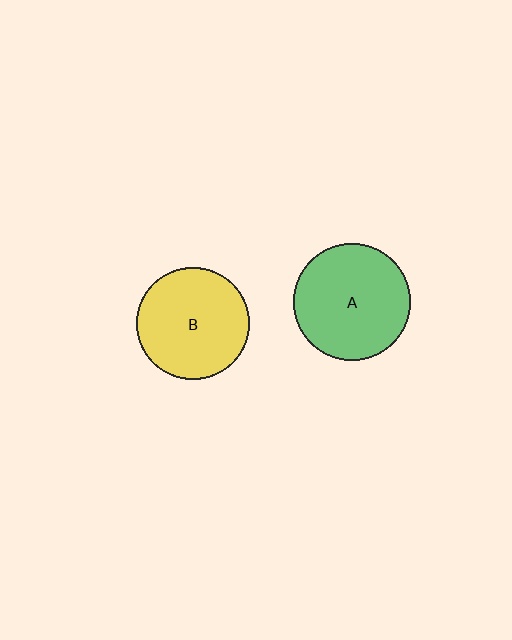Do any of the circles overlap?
No, none of the circles overlap.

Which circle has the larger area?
Circle A (green).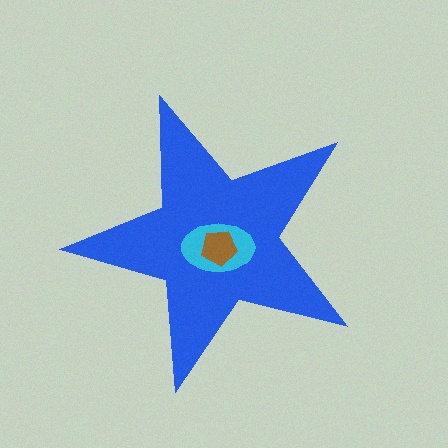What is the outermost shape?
The blue star.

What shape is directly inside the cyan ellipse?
The brown pentagon.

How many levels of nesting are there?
3.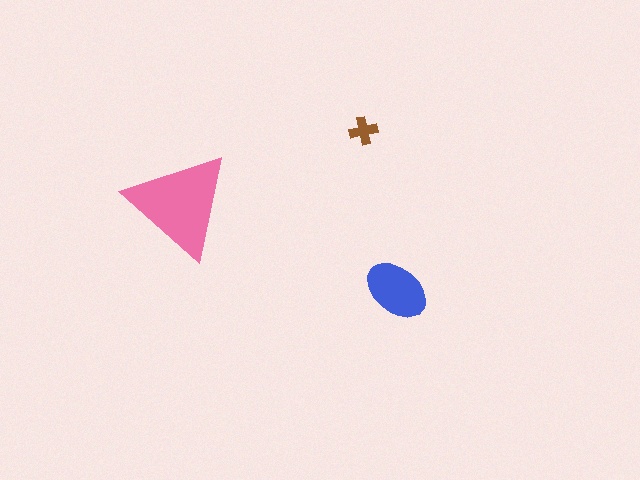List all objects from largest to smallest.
The pink triangle, the blue ellipse, the brown cross.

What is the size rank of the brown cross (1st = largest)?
3rd.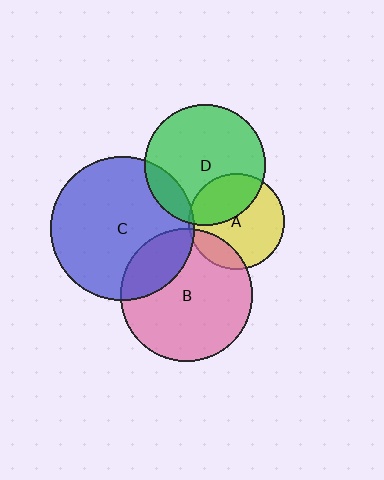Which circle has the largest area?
Circle C (blue).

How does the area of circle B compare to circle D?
Approximately 1.2 times.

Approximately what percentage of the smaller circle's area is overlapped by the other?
Approximately 35%.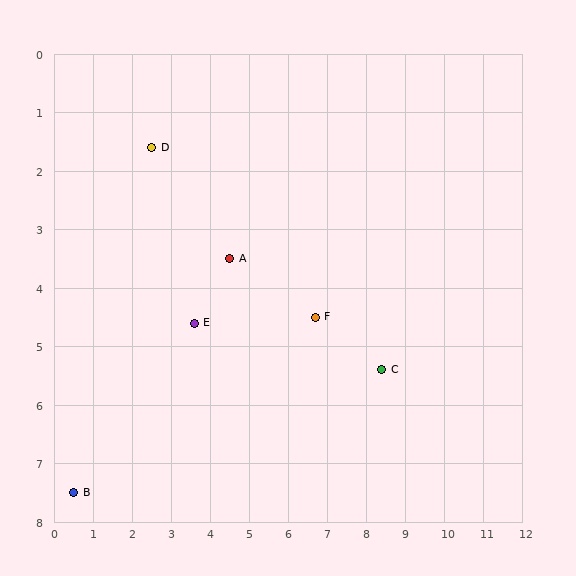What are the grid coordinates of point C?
Point C is at approximately (8.4, 5.4).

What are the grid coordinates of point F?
Point F is at approximately (6.7, 4.5).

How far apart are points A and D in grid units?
Points A and D are about 2.8 grid units apart.